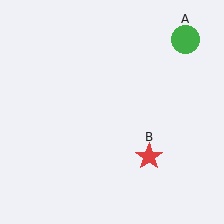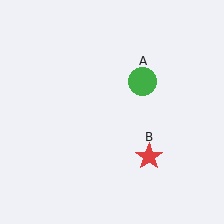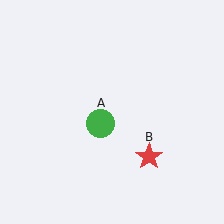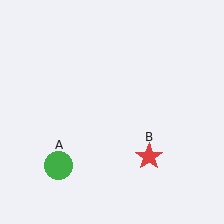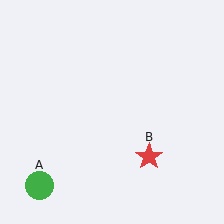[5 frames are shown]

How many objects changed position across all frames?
1 object changed position: green circle (object A).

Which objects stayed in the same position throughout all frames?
Red star (object B) remained stationary.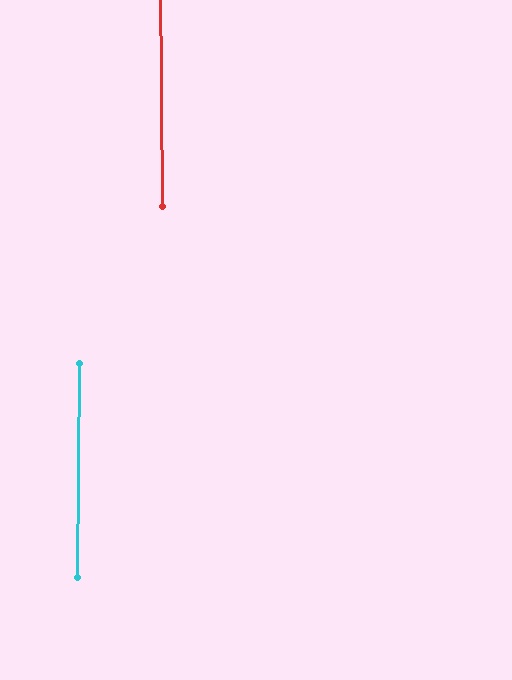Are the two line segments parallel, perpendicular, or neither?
Parallel — their directions differ by only 0.8°.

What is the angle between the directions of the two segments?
Approximately 1 degree.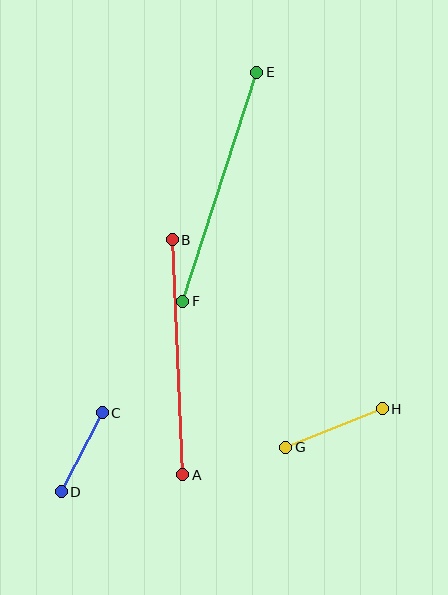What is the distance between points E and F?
The distance is approximately 241 pixels.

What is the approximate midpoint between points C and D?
The midpoint is at approximately (82, 452) pixels.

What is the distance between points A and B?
The distance is approximately 235 pixels.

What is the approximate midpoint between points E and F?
The midpoint is at approximately (220, 187) pixels.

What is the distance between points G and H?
The distance is approximately 104 pixels.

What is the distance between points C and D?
The distance is approximately 89 pixels.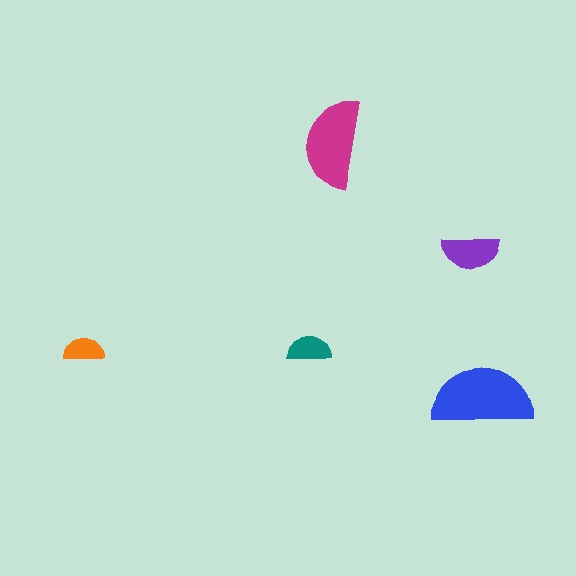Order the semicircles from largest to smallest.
the blue one, the magenta one, the purple one, the teal one, the orange one.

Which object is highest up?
The magenta semicircle is topmost.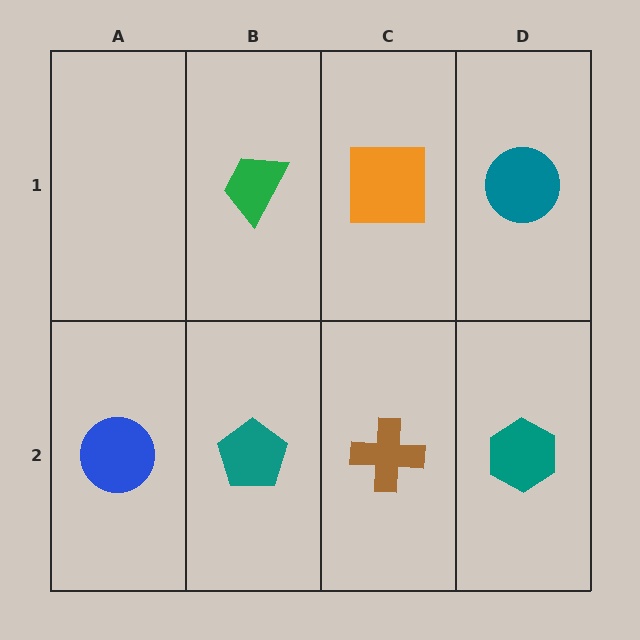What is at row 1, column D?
A teal circle.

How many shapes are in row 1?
3 shapes.